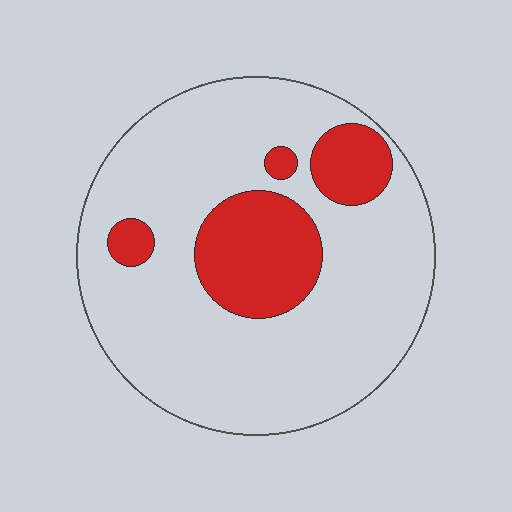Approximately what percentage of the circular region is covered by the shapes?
Approximately 20%.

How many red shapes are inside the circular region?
4.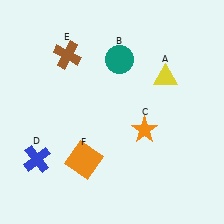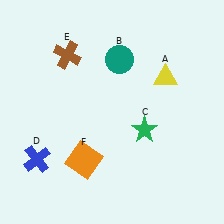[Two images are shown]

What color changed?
The star (C) changed from orange in Image 1 to green in Image 2.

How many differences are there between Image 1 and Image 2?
There is 1 difference between the two images.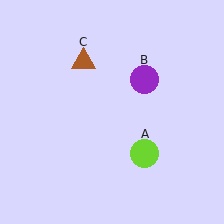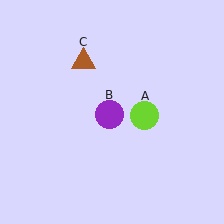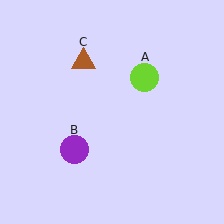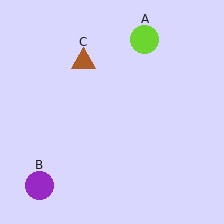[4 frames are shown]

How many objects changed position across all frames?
2 objects changed position: lime circle (object A), purple circle (object B).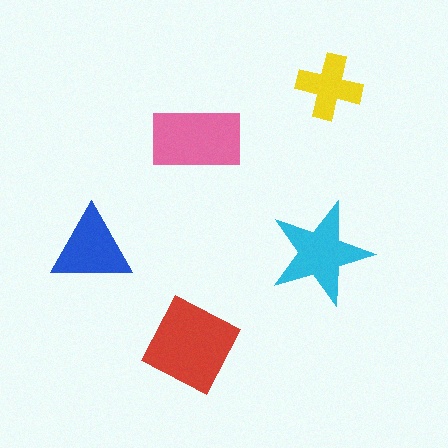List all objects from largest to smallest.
The red square, the pink rectangle, the cyan star, the blue triangle, the yellow cross.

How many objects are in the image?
There are 5 objects in the image.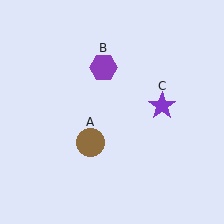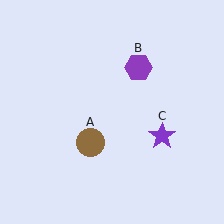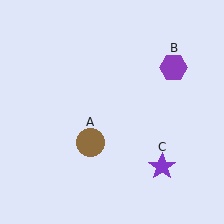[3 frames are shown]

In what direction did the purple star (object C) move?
The purple star (object C) moved down.